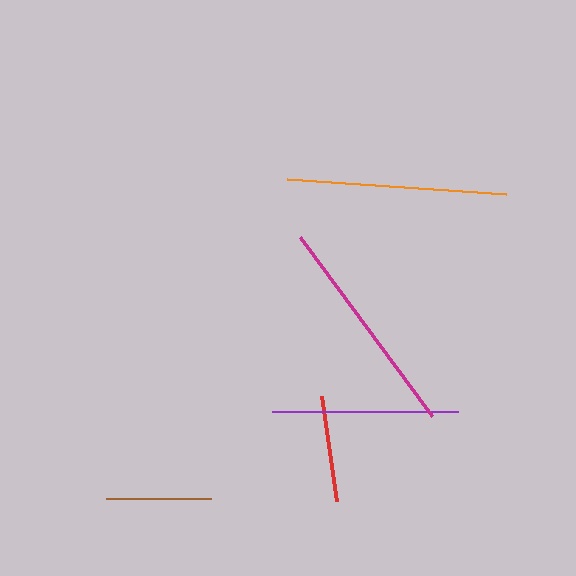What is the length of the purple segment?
The purple segment is approximately 186 pixels long.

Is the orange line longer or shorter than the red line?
The orange line is longer than the red line.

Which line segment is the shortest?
The brown line is the shortest at approximately 105 pixels.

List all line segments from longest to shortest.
From longest to shortest: magenta, orange, purple, red, brown.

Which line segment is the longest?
The magenta line is the longest at approximately 223 pixels.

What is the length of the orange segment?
The orange segment is approximately 220 pixels long.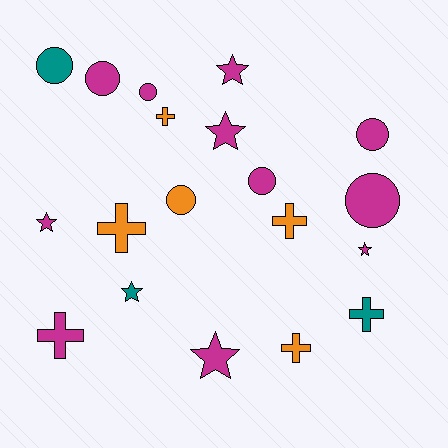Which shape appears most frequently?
Circle, with 7 objects.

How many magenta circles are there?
There are 5 magenta circles.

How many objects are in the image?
There are 19 objects.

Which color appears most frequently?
Magenta, with 11 objects.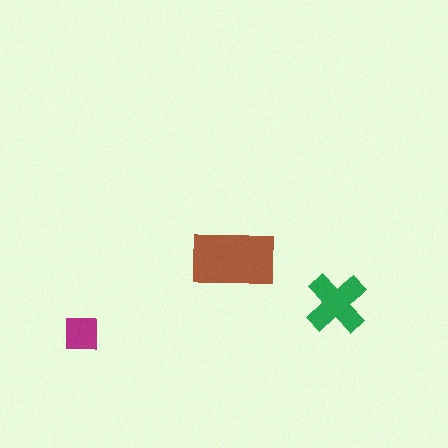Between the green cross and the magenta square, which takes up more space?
The green cross.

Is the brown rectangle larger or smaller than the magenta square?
Larger.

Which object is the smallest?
The magenta square.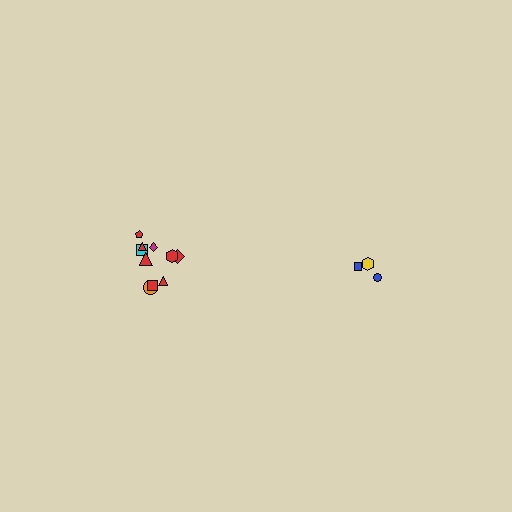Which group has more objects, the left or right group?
The left group.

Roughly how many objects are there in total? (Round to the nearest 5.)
Roughly 15 objects in total.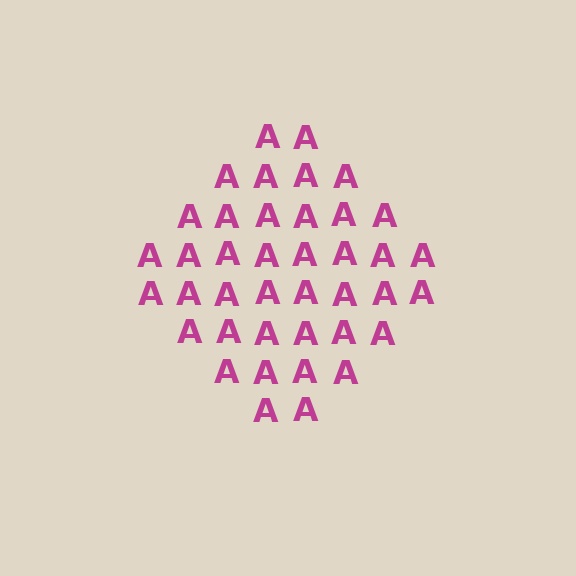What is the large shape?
The large shape is a diamond.